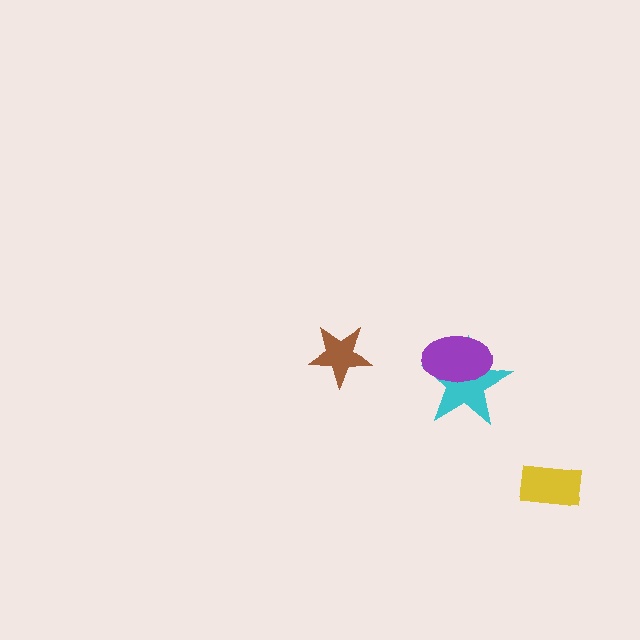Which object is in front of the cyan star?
The purple ellipse is in front of the cyan star.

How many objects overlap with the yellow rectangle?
0 objects overlap with the yellow rectangle.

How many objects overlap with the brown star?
0 objects overlap with the brown star.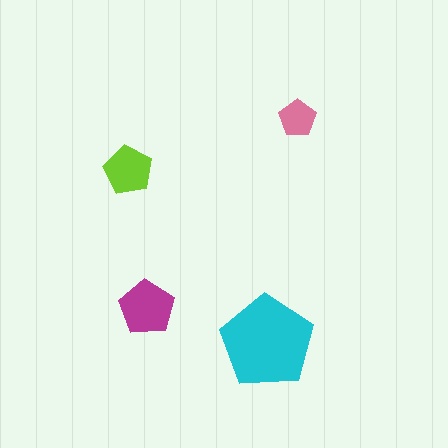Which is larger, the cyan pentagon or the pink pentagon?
The cyan one.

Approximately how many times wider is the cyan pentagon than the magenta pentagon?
About 1.5 times wider.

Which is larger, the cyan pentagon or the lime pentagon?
The cyan one.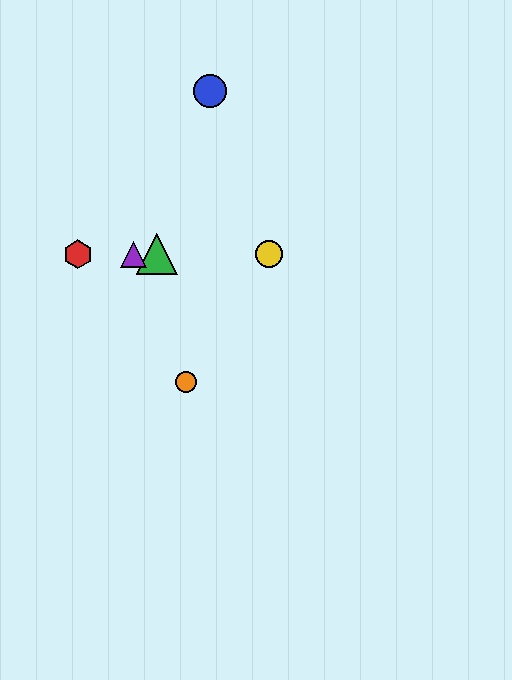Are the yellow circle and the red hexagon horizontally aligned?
Yes, both are at y≈254.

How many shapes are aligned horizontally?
4 shapes (the red hexagon, the green triangle, the yellow circle, the purple triangle) are aligned horizontally.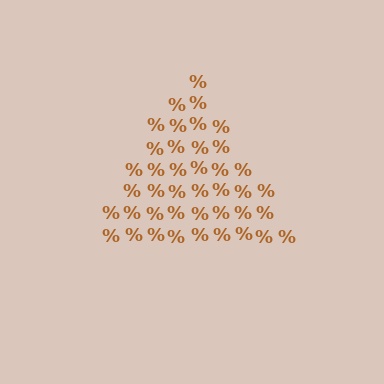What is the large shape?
The large shape is a triangle.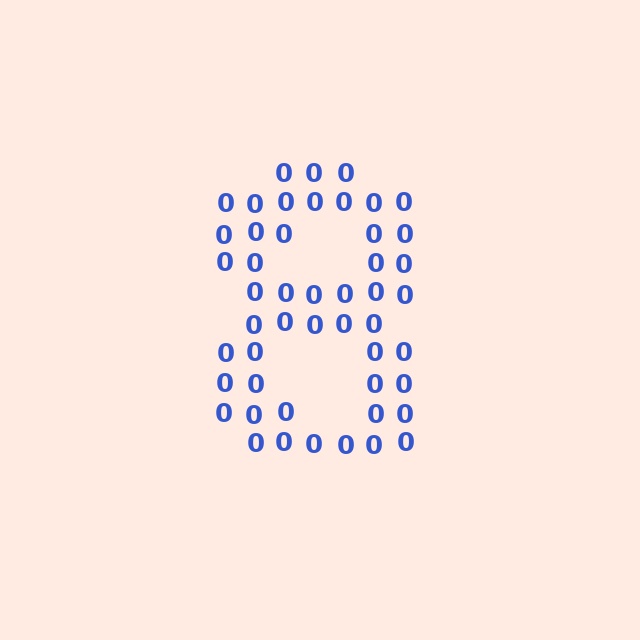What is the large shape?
The large shape is the digit 8.